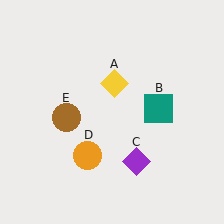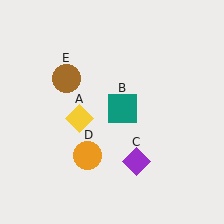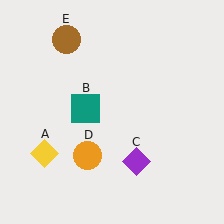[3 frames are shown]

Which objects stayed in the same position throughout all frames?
Purple diamond (object C) and orange circle (object D) remained stationary.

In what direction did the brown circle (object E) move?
The brown circle (object E) moved up.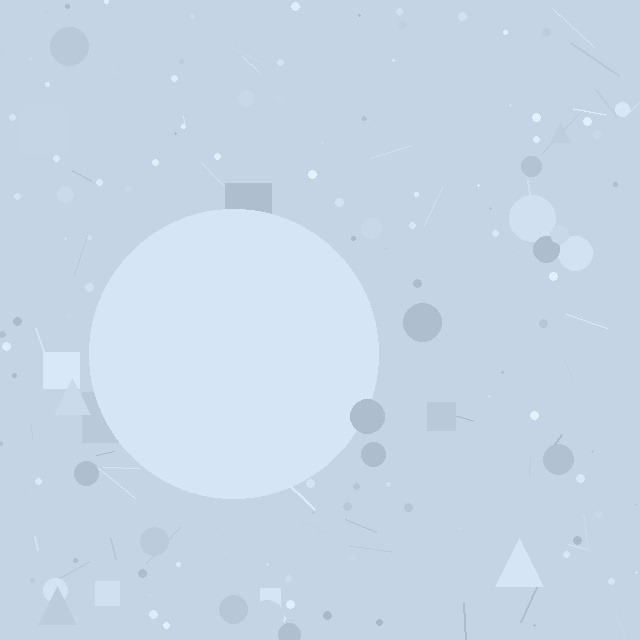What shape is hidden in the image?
A circle is hidden in the image.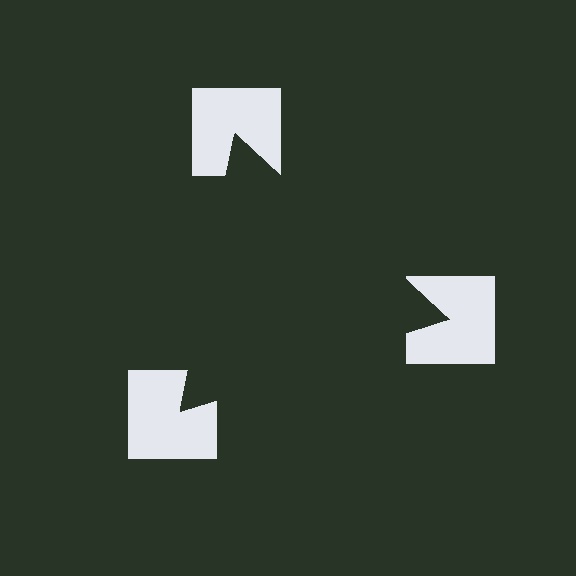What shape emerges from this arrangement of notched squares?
An illusory triangle — its edges are inferred from the aligned wedge cuts in the notched squares, not physically drawn.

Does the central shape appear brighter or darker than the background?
It typically appears slightly darker than the background, even though no actual brightness change is drawn.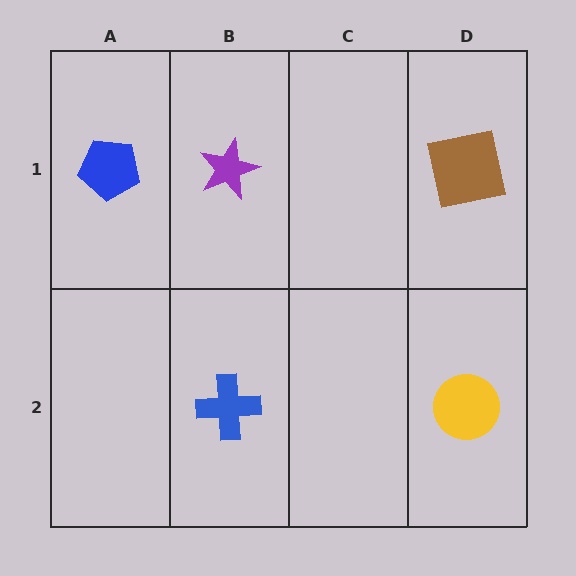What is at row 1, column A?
A blue pentagon.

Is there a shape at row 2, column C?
No, that cell is empty.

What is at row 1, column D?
A brown square.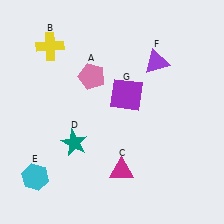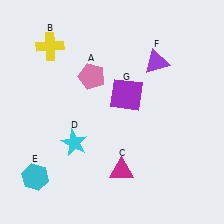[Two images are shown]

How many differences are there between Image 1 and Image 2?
There is 1 difference between the two images.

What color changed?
The star (D) changed from teal in Image 1 to cyan in Image 2.